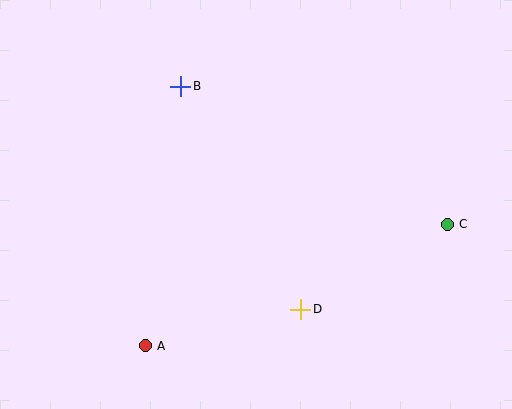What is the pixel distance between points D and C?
The distance between D and C is 170 pixels.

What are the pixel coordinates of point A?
Point A is at (145, 346).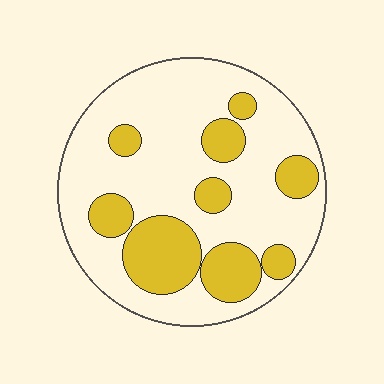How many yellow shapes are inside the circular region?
9.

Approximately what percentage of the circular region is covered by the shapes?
Approximately 30%.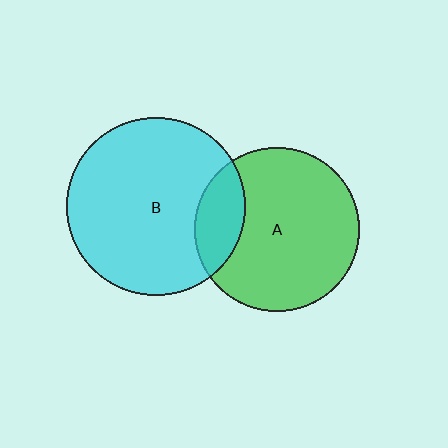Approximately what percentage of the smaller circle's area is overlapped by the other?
Approximately 20%.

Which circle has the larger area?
Circle B (cyan).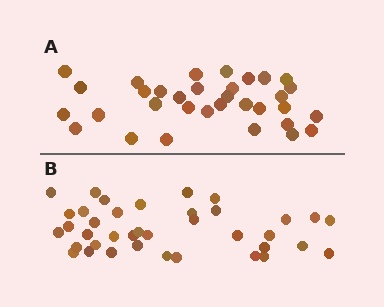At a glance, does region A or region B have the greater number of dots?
Region B (the bottom region) has more dots.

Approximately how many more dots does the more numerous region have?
Region B has about 5 more dots than region A.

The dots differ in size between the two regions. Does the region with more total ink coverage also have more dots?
No. Region A has more total ink coverage because its dots are larger, but region B actually contains more individual dots. Total area can be misleading — the number of items is what matters here.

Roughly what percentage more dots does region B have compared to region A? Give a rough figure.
About 15% more.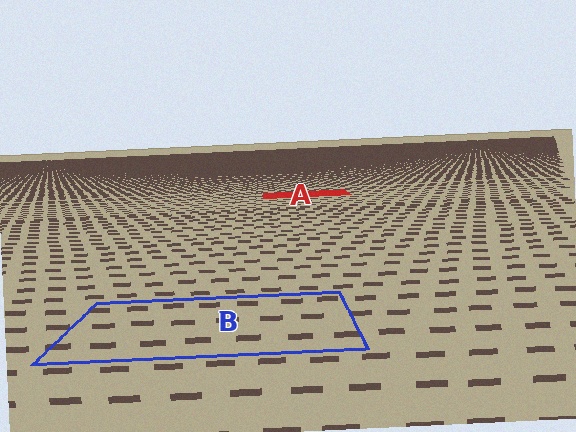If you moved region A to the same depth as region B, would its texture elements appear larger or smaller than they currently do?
They would appear larger. At a closer depth, the same texture elements are projected at a bigger on-screen size.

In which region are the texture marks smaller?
The texture marks are smaller in region A, because it is farther away.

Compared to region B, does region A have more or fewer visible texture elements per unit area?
Region A has more texture elements per unit area — they are packed more densely because it is farther away.